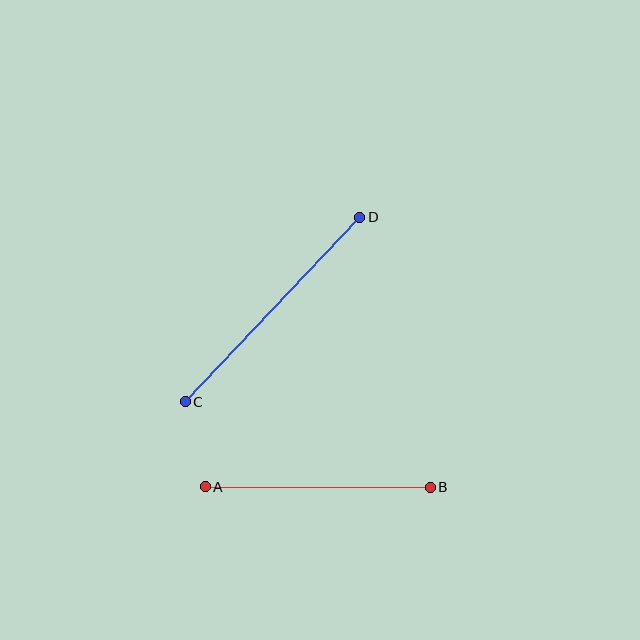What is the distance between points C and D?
The distance is approximately 254 pixels.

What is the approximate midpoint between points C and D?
The midpoint is at approximately (273, 309) pixels.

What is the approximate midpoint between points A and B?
The midpoint is at approximately (318, 487) pixels.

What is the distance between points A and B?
The distance is approximately 225 pixels.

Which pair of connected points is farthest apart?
Points C and D are farthest apart.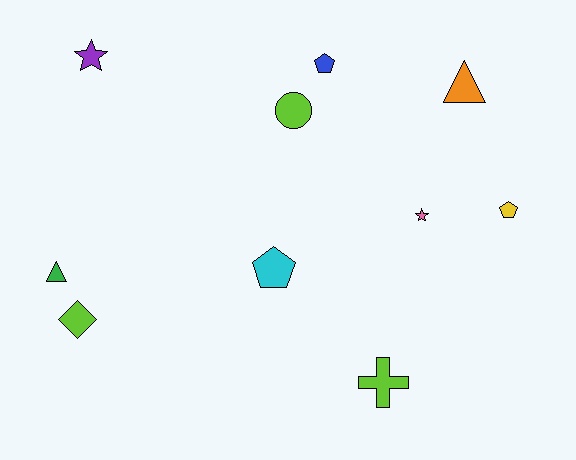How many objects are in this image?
There are 10 objects.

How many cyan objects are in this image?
There is 1 cyan object.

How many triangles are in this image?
There are 2 triangles.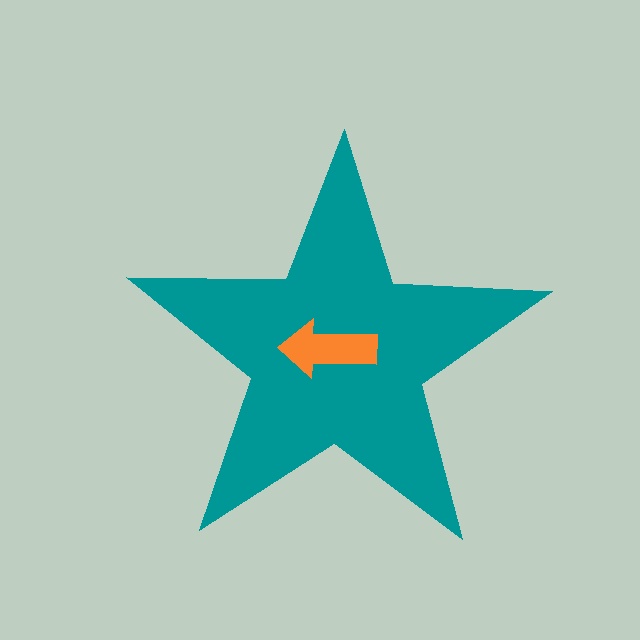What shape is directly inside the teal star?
The orange arrow.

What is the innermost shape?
The orange arrow.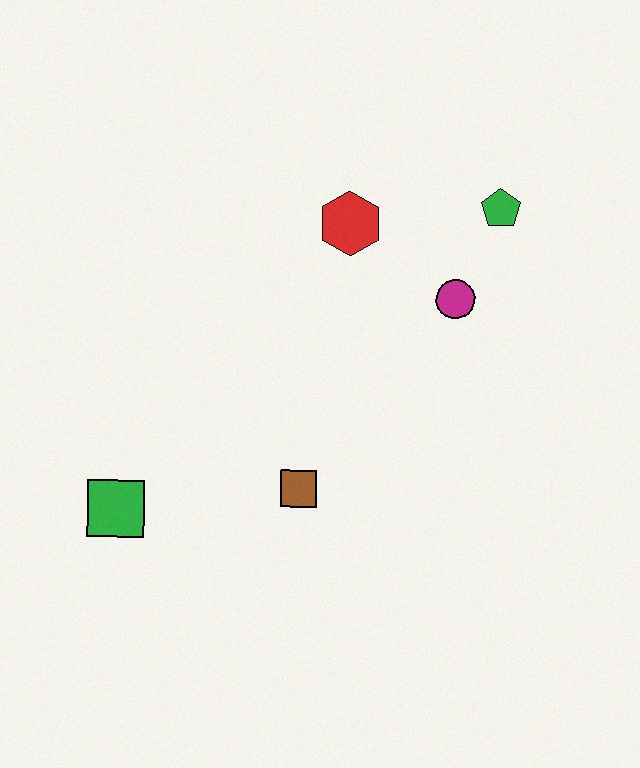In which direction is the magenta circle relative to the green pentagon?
The magenta circle is below the green pentagon.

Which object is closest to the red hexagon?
The magenta circle is closest to the red hexagon.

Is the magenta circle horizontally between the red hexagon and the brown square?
No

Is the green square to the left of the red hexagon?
Yes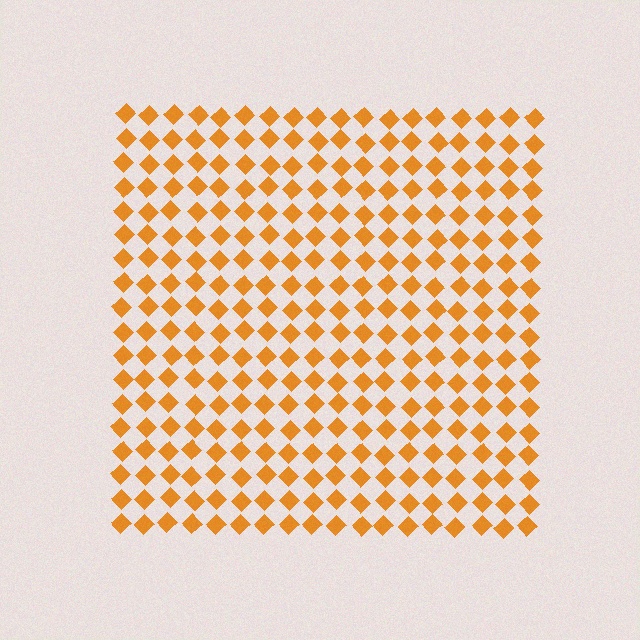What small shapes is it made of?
It is made of small diamonds.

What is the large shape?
The large shape is a square.